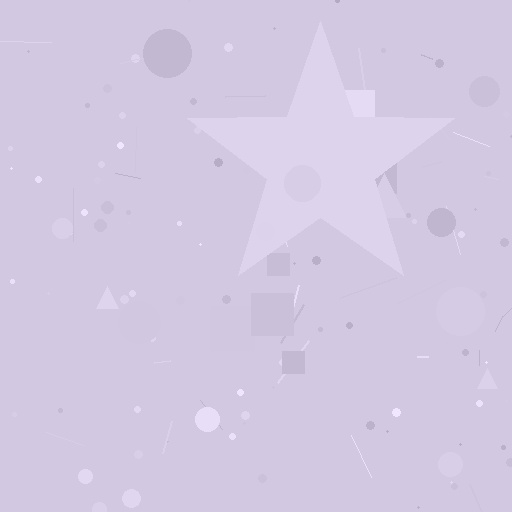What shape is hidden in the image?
A star is hidden in the image.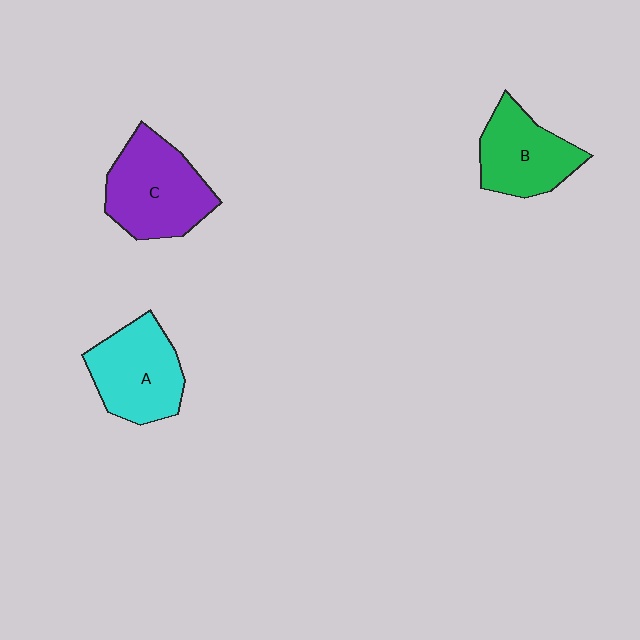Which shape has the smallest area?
Shape B (green).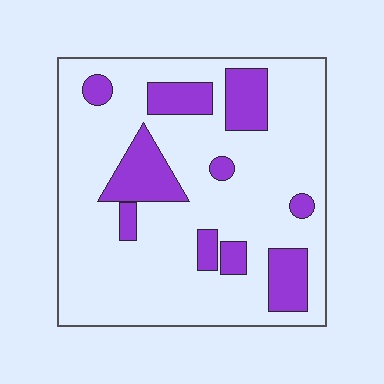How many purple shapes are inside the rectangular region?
10.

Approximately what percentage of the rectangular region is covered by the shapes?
Approximately 20%.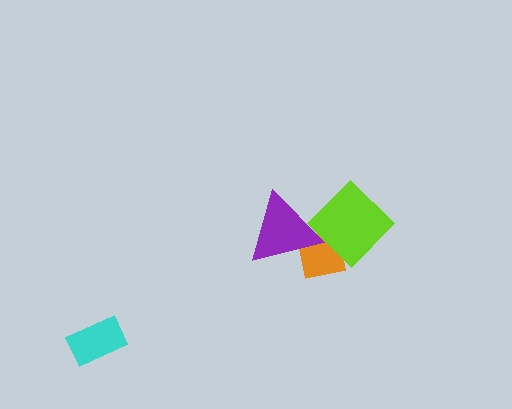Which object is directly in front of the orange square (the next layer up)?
The purple triangle is directly in front of the orange square.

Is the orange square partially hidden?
Yes, it is partially covered by another shape.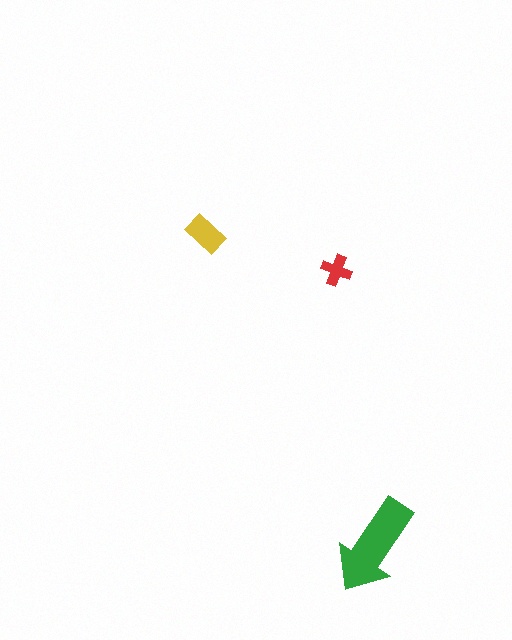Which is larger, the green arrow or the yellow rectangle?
The green arrow.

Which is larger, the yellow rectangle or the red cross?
The yellow rectangle.